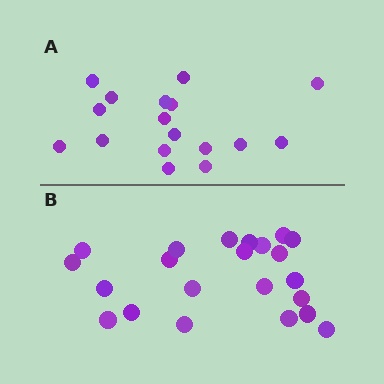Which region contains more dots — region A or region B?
Region B (the bottom region) has more dots.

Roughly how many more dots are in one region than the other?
Region B has about 5 more dots than region A.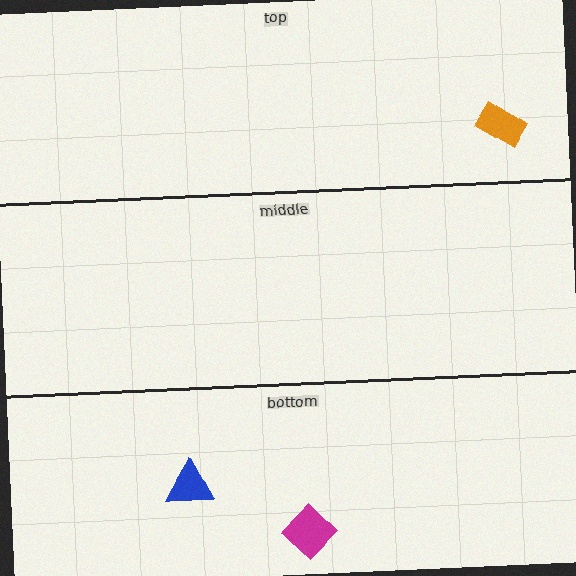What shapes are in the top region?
The orange rectangle.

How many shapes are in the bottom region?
2.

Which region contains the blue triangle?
The bottom region.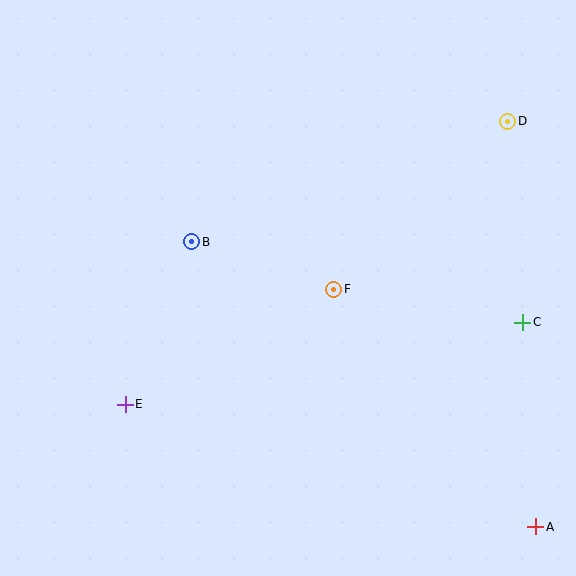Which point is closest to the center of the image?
Point F at (334, 289) is closest to the center.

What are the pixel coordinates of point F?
Point F is at (334, 289).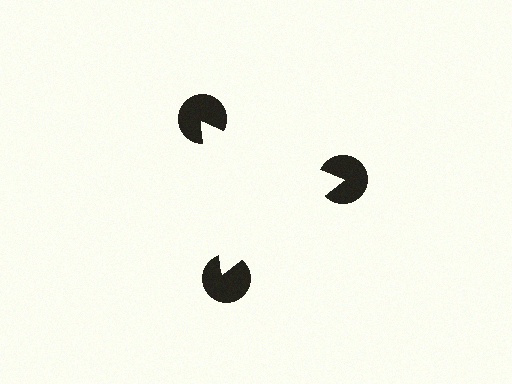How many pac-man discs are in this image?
There are 3 — one at each vertex of the illusory triangle.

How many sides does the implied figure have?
3 sides.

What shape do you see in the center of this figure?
An illusory triangle — its edges are inferred from the aligned wedge cuts in the pac-man discs, not physically drawn.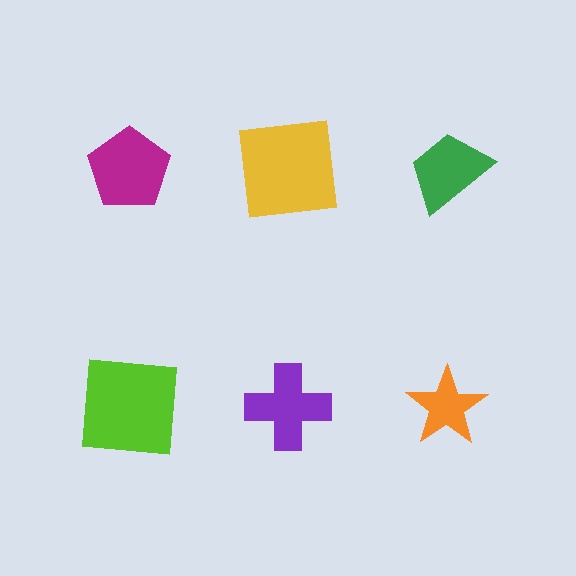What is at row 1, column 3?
A green trapezoid.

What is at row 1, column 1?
A magenta pentagon.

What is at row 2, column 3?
An orange star.